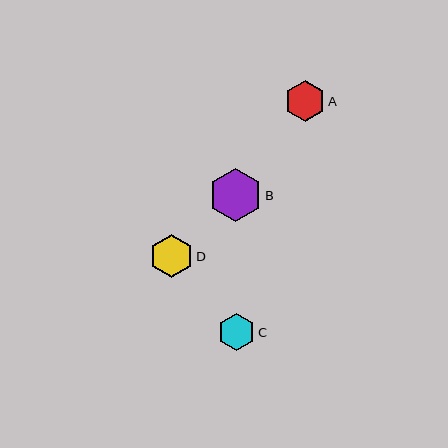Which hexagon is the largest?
Hexagon B is the largest with a size of approximately 53 pixels.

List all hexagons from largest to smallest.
From largest to smallest: B, D, A, C.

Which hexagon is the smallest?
Hexagon C is the smallest with a size of approximately 37 pixels.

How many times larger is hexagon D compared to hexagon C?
Hexagon D is approximately 1.2 times the size of hexagon C.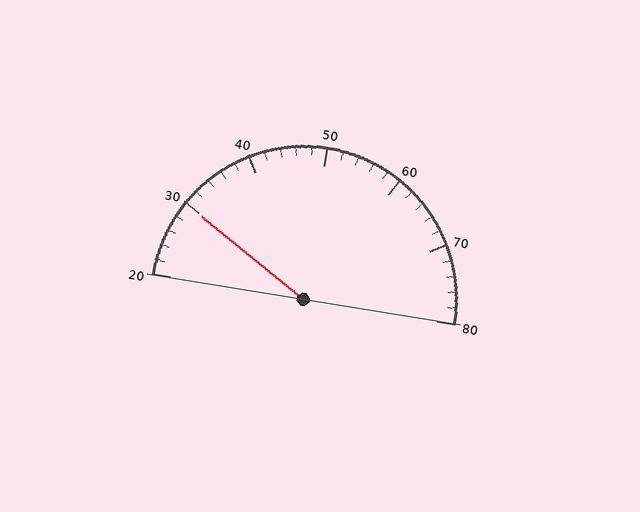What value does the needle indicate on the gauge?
The needle indicates approximately 30.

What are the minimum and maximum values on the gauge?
The gauge ranges from 20 to 80.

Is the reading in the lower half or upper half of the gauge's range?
The reading is in the lower half of the range (20 to 80).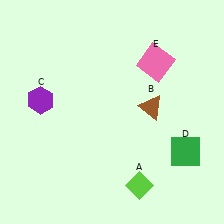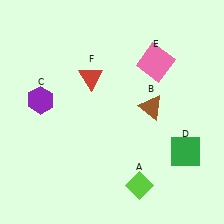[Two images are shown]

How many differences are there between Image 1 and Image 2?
There is 1 difference between the two images.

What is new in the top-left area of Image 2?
A red triangle (F) was added in the top-left area of Image 2.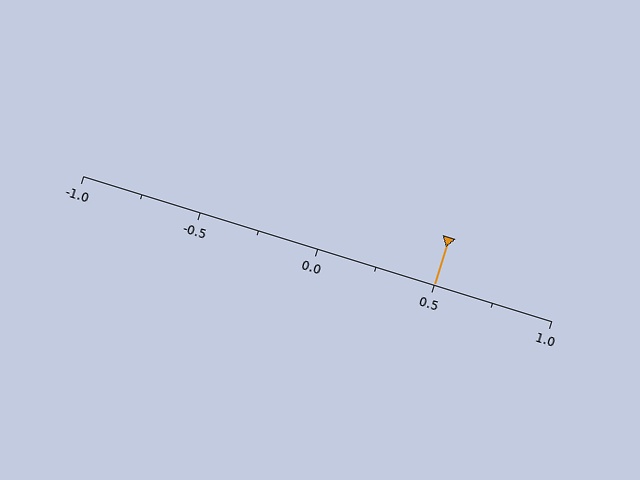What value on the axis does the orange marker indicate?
The marker indicates approximately 0.5.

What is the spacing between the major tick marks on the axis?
The major ticks are spaced 0.5 apart.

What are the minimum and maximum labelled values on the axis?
The axis runs from -1.0 to 1.0.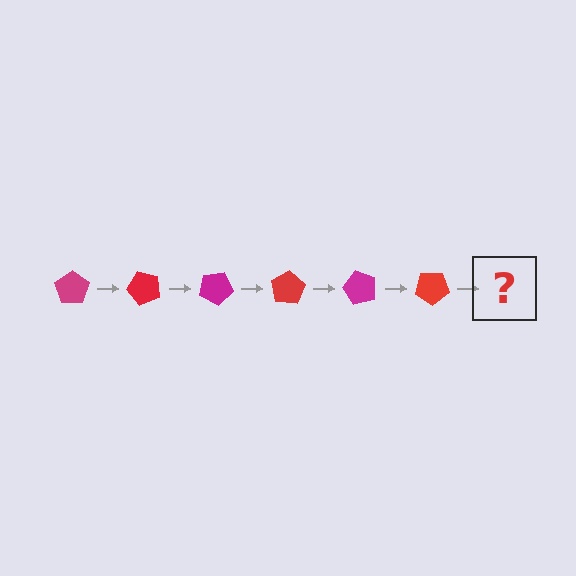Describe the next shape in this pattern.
It should be a magenta pentagon, rotated 300 degrees from the start.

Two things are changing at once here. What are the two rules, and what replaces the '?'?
The two rules are that it rotates 50 degrees each step and the color cycles through magenta and red. The '?' should be a magenta pentagon, rotated 300 degrees from the start.